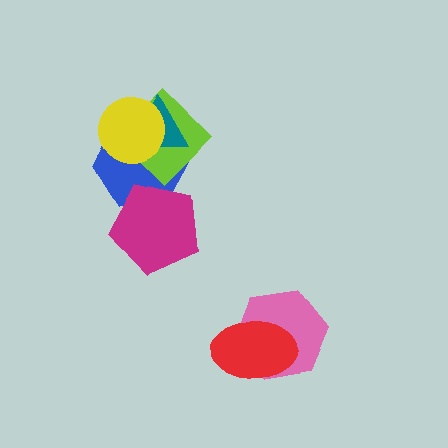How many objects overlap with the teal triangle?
3 objects overlap with the teal triangle.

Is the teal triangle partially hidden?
Yes, it is partially covered by another shape.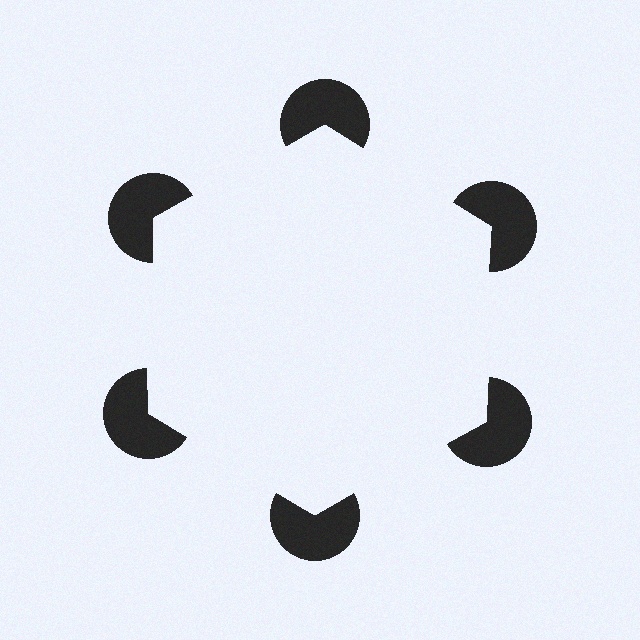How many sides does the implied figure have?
6 sides.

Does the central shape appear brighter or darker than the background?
It typically appears slightly brighter than the background, even though no actual brightness change is drawn.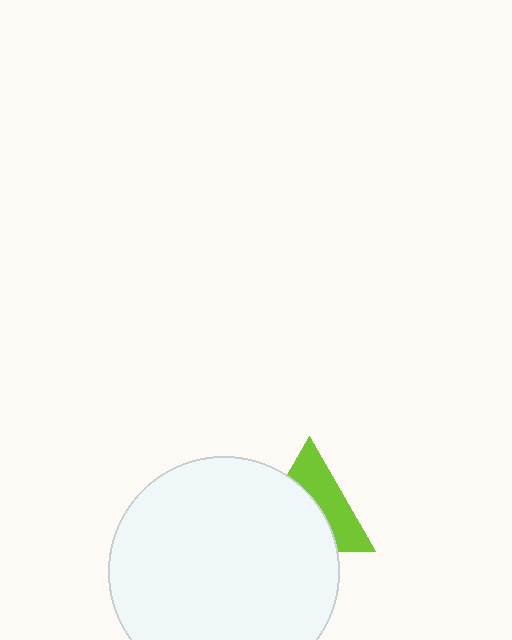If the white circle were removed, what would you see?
You would see the complete lime triangle.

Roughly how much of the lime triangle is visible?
About half of it is visible (roughly 45%).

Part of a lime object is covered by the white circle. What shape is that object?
It is a triangle.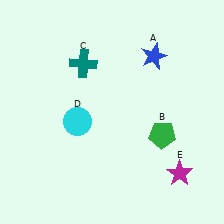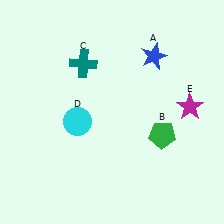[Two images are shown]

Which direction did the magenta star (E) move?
The magenta star (E) moved up.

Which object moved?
The magenta star (E) moved up.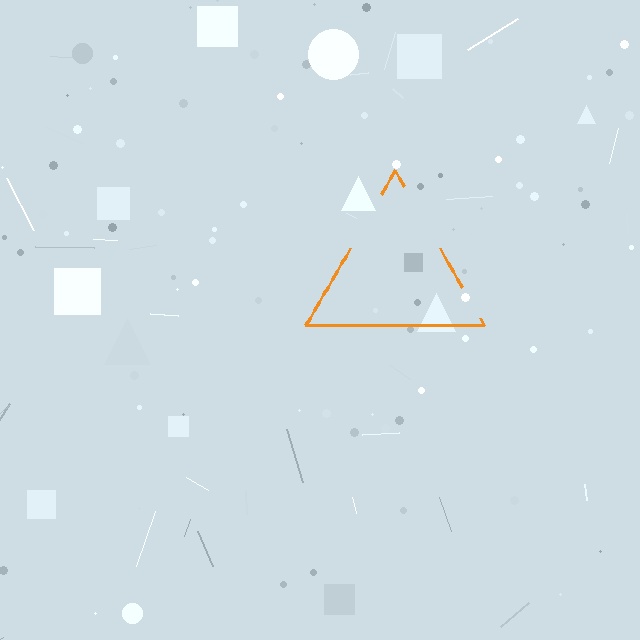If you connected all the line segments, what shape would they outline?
They would outline a triangle.